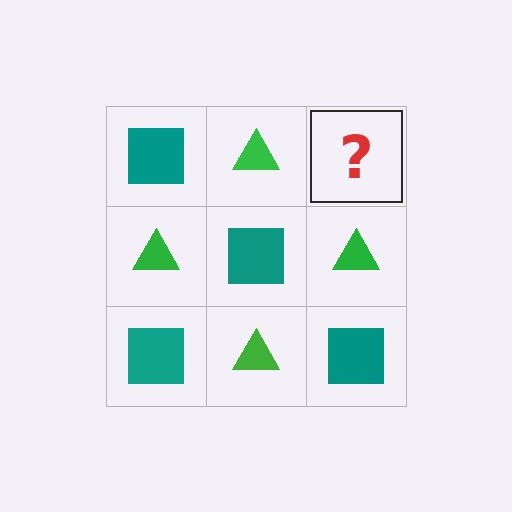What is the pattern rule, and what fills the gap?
The rule is that it alternates teal square and green triangle in a checkerboard pattern. The gap should be filled with a teal square.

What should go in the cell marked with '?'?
The missing cell should contain a teal square.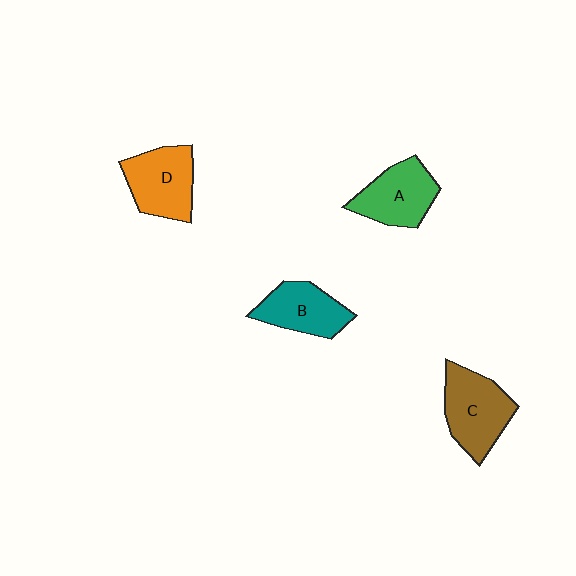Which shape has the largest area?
Shape C (brown).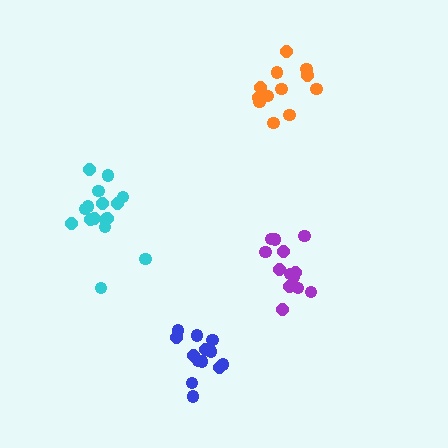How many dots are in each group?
Group 1: 16 dots, Group 2: 13 dots, Group 3: 13 dots, Group 4: 13 dots (55 total).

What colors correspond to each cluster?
The clusters are colored: cyan, purple, blue, orange.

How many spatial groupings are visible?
There are 4 spatial groupings.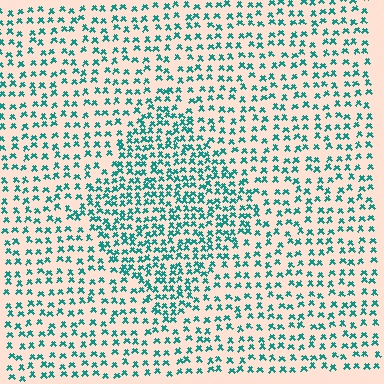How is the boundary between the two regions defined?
The boundary is defined by a change in element density (approximately 1.8x ratio). All elements are the same color, size, and shape.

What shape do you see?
I see a diamond.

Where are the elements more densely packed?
The elements are more densely packed inside the diamond boundary.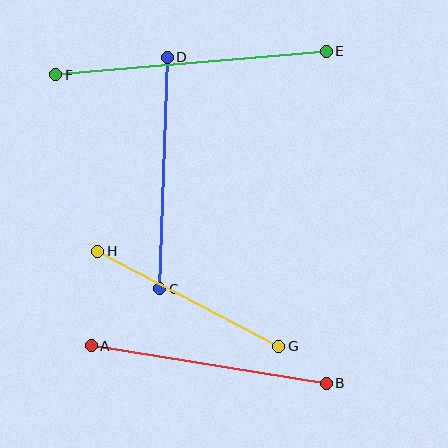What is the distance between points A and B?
The distance is approximately 238 pixels.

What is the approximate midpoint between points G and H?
The midpoint is at approximately (188, 299) pixels.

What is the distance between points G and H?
The distance is approximately 204 pixels.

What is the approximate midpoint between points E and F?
The midpoint is at approximately (191, 63) pixels.